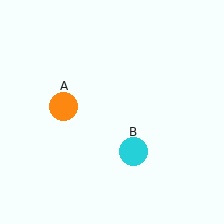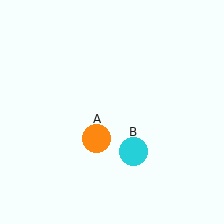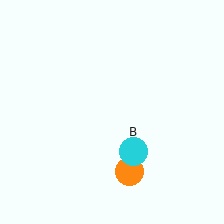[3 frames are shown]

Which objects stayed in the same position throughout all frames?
Cyan circle (object B) remained stationary.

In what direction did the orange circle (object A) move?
The orange circle (object A) moved down and to the right.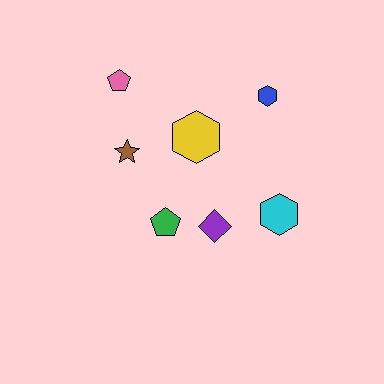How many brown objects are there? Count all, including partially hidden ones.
There is 1 brown object.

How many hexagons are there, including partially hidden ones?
There are 3 hexagons.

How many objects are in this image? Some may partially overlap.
There are 7 objects.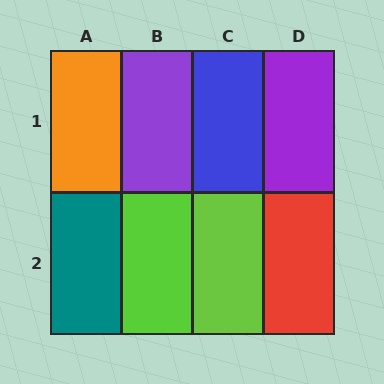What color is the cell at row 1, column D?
Purple.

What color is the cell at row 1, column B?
Purple.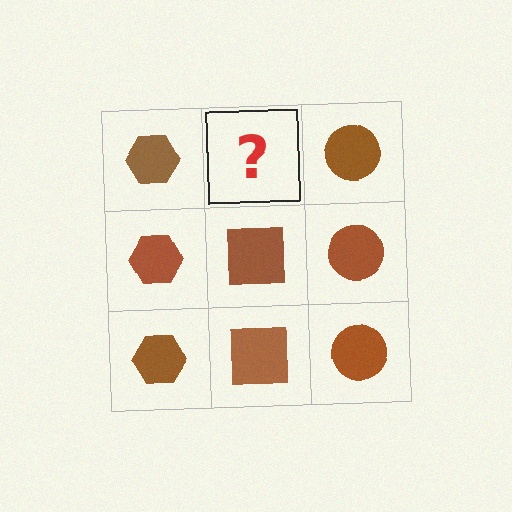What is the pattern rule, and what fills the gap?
The rule is that each column has a consistent shape. The gap should be filled with a brown square.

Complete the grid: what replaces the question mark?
The question mark should be replaced with a brown square.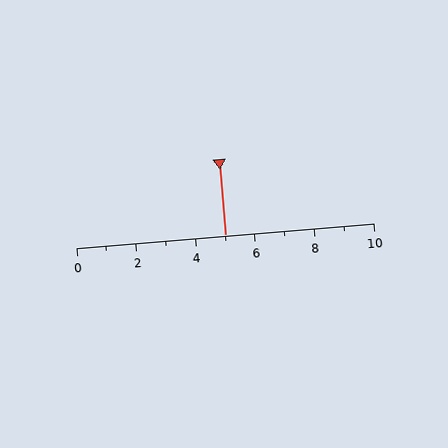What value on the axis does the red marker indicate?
The marker indicates approximately 5.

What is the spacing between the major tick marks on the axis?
The major ticks are spaced 2 apart.